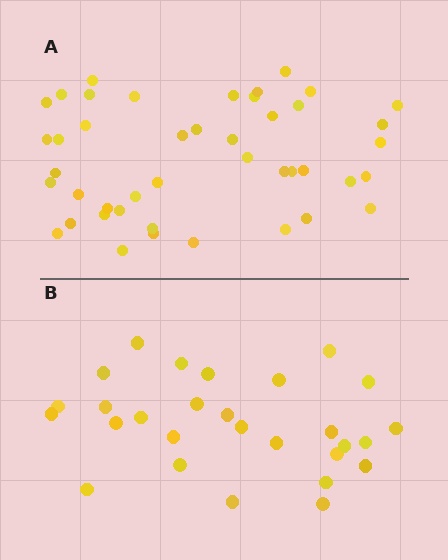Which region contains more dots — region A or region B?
Region A (the top region) has more dots.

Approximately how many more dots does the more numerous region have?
Region A has approximately 15 more dots than region B.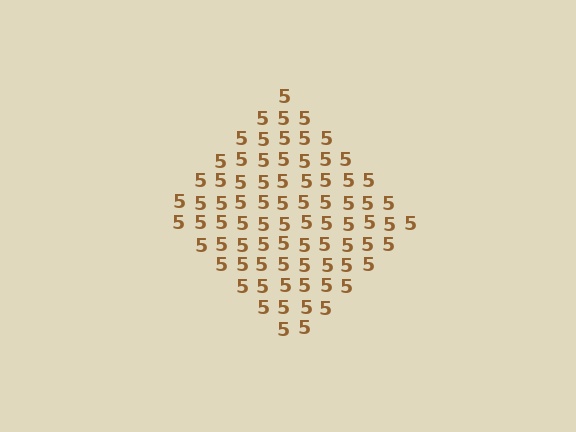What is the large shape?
The large shape is a diamond.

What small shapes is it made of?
It is made of small digit 5's.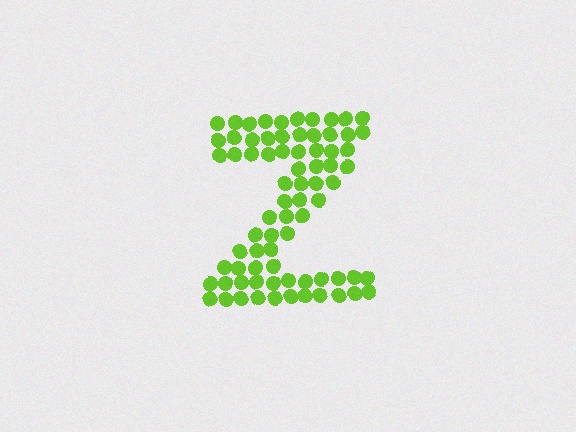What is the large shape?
The large shape is the letter Z.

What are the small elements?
The small elements are circles.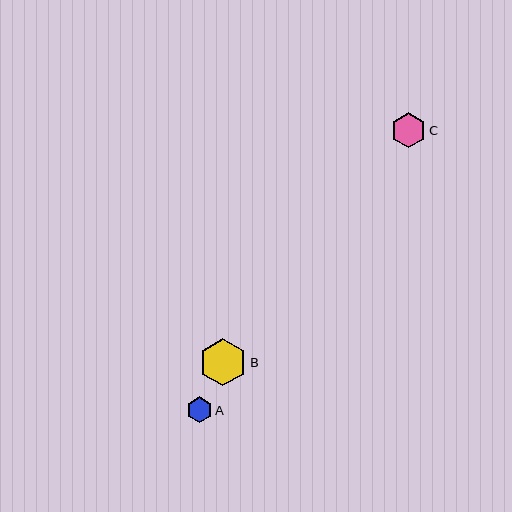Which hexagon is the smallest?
Hexagon A is the smallest with a size of approximately 26 pixels.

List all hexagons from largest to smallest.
From largest to smallest: B, C, A.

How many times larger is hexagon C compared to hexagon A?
Hexagon C is approximately 1.3 times the size of hexagon A.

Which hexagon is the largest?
Hexagon B is the largest with a size of approximately 48 pixels.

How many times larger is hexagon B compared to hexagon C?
Hexagon B is approximately 1.4 times the size of hexagon C.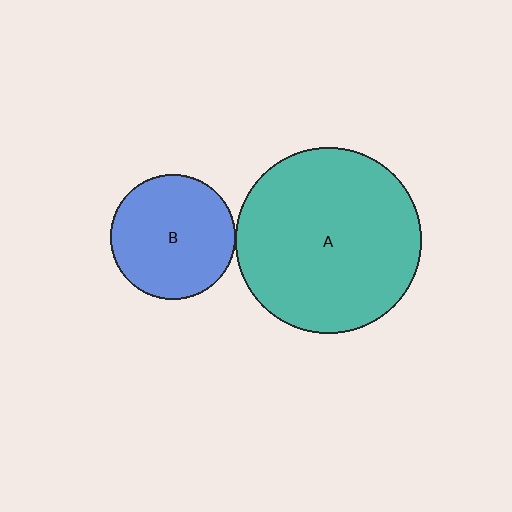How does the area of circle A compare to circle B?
Approximately 2.2 times.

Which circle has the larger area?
Circle A (teal).